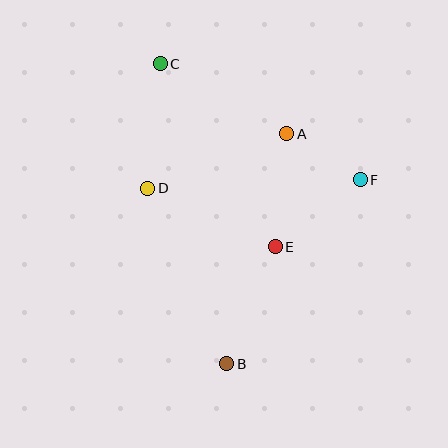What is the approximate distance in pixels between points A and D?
The distance between A and D is approximately 150 pixels.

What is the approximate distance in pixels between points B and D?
The distance between B and D is approximately 193 pixels.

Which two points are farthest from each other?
Points B and C are farthest from each other.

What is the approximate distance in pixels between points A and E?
The distance between A and E is approximately 114 pixels.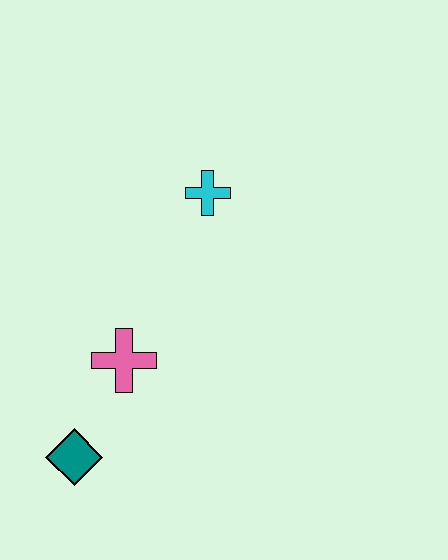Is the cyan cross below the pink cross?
No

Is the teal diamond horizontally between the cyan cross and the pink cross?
No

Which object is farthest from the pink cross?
The cyan cross is farthest from the pink cross.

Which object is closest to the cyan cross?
The pink cross is closest to the cyan cross.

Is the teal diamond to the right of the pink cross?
No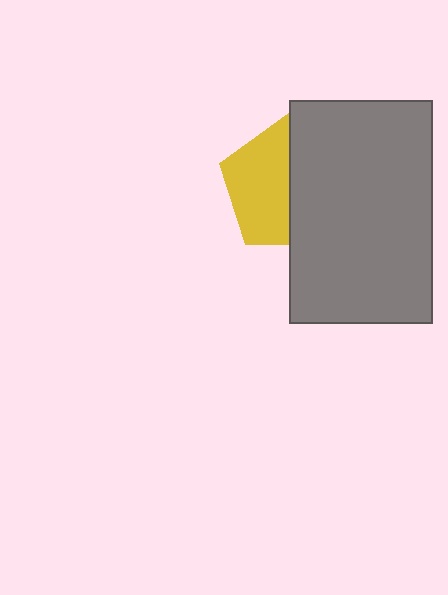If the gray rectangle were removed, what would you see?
You would see the complete yellow pentagon.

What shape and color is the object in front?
The object in front is a gray rectangle.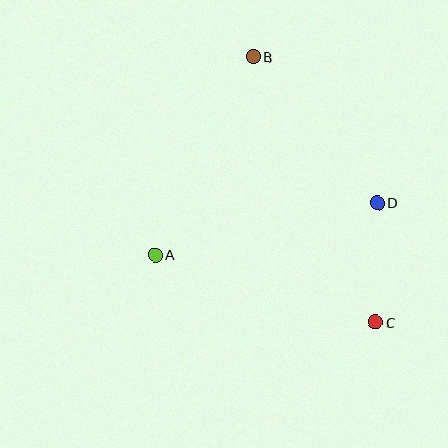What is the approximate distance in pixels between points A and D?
The distance between A and D is approximately 228 pixels.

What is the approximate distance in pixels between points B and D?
The distance between B and D is approximately 192 pixels.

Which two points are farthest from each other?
Points B and C are farthest from each other.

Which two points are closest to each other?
Points C and D are closest to each other.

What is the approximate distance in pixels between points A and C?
The distance between A and C is approximately 231 pixels.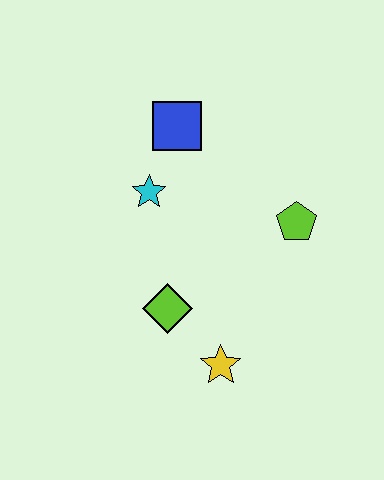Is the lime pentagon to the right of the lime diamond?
Yes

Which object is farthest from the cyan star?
The yellow star is farthest from the cyan star.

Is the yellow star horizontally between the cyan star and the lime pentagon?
Yes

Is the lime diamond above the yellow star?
Yes